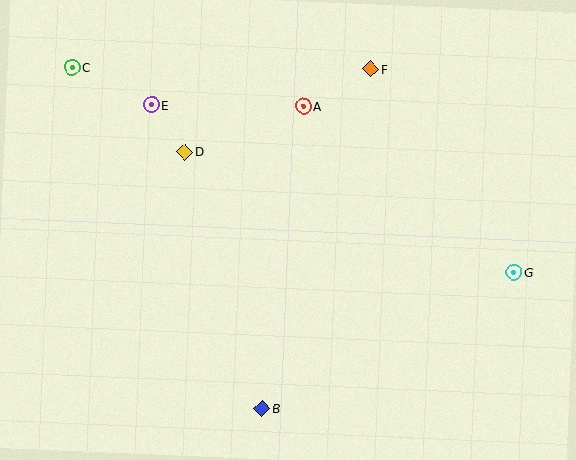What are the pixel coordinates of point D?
Point D is at (185, 152).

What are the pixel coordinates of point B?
Point B is at (262, 408).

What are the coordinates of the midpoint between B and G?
The midpoint between B and G is at (388, 340).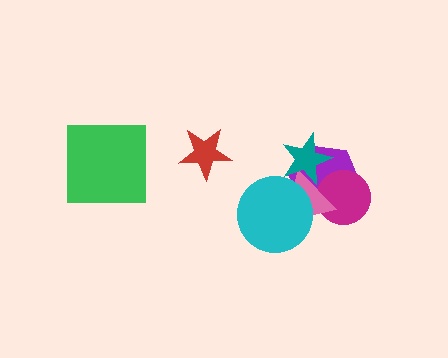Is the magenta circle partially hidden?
Yes, it is partially covered by another shape.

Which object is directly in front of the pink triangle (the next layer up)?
The teal star is directly in front of the pink triangle.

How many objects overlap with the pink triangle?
4 objects overlap with the pink triangle.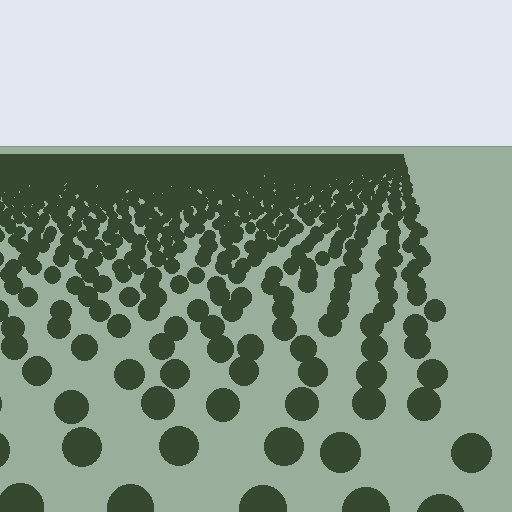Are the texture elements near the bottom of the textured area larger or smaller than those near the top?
Larger. Near the bottom, elements are closer to the viewer and appear at a bigger on-screen size.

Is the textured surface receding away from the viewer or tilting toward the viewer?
The surface is receding away from the viewer. Texture elements get smaller and denser toward the top.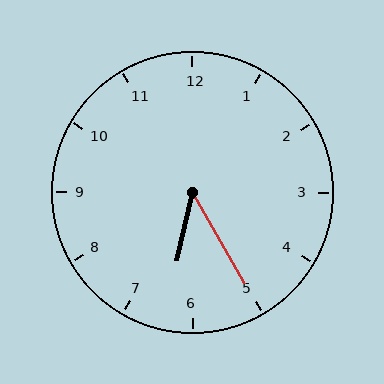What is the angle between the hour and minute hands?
Approximately 42 degrees.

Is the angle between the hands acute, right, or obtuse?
It is acute.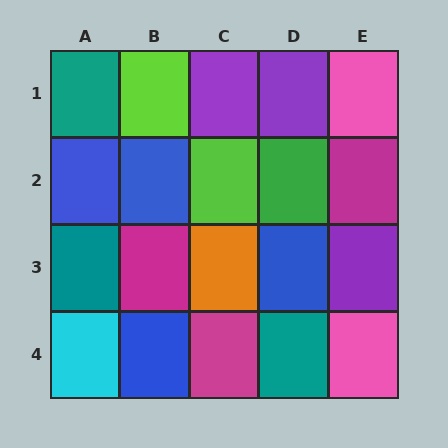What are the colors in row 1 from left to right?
Teal, lime, purple, purple, pink.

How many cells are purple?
3 cells are purple.